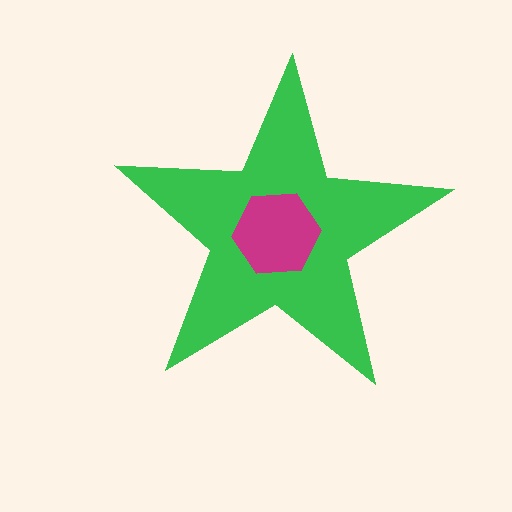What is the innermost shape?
The magenta hexagon.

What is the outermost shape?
The green star.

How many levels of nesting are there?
2.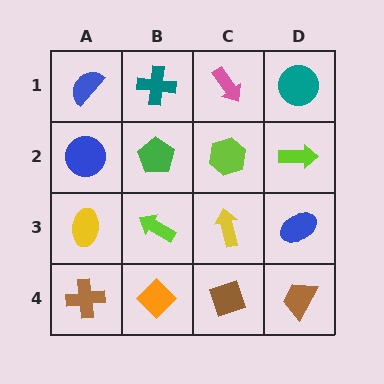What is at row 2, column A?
A blue circle.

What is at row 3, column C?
A yellow arrow.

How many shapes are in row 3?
4 shapes.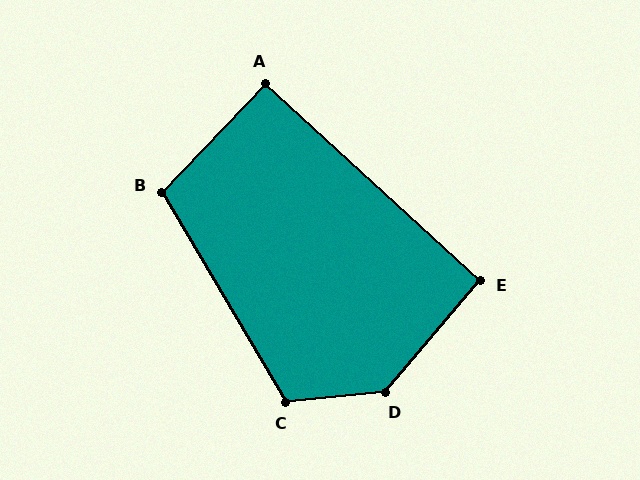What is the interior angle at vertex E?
Approximately 92 degrees (approximately right).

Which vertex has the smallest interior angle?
A, at approximately 91 degrees.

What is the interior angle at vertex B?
Approximately 105 degrees (obtuse).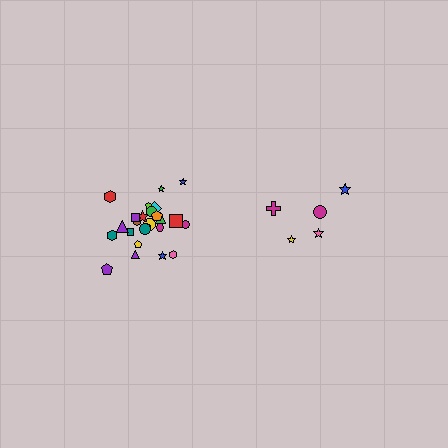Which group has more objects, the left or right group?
The left group.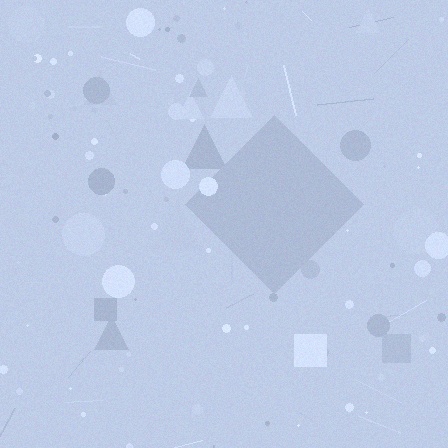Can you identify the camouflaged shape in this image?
The camouflaged shape is a diamond.